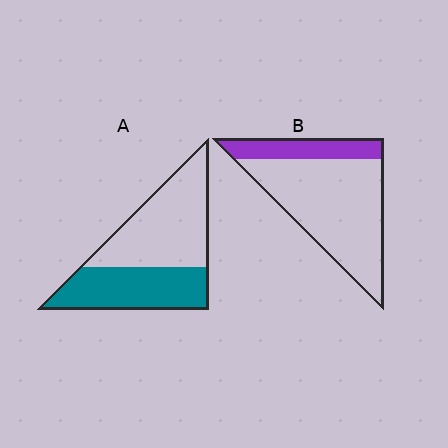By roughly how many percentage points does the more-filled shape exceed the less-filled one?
By roughly 20 percentage points (A over B).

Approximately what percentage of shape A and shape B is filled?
A is approximately 45% and B is approximately 25%.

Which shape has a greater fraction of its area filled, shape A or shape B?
Shape A.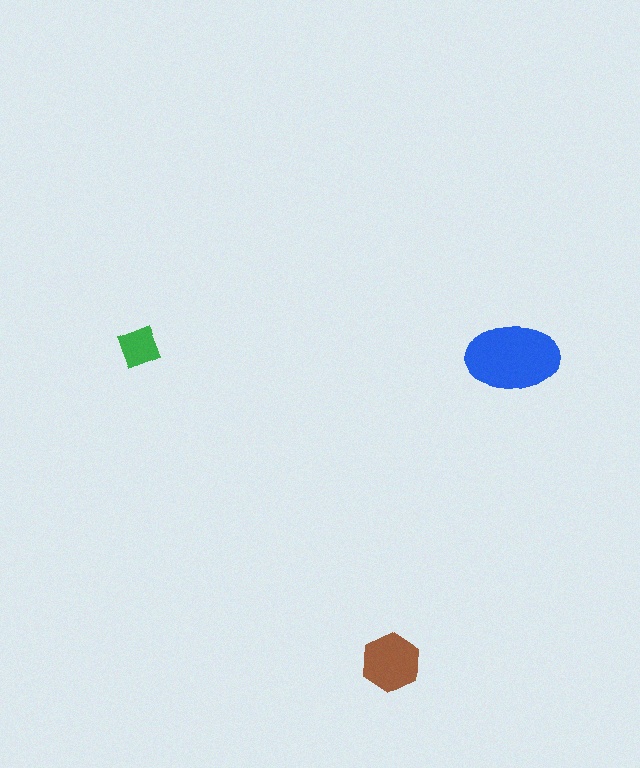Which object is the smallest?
The green square.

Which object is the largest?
The blue ellipse.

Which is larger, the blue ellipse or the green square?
The blue ellipse.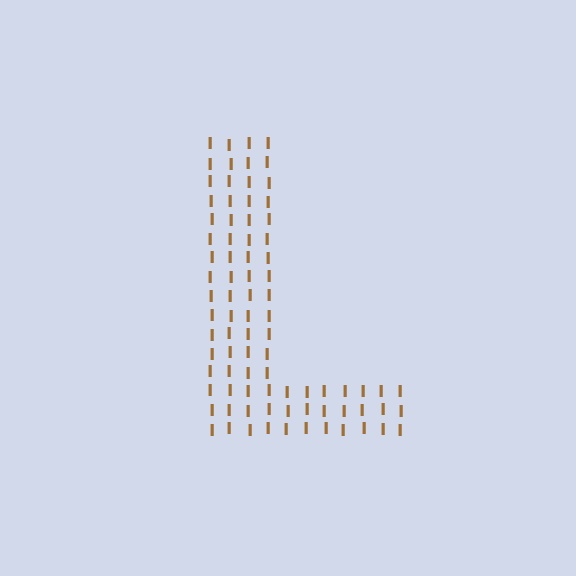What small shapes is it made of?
It is made of small letter I's.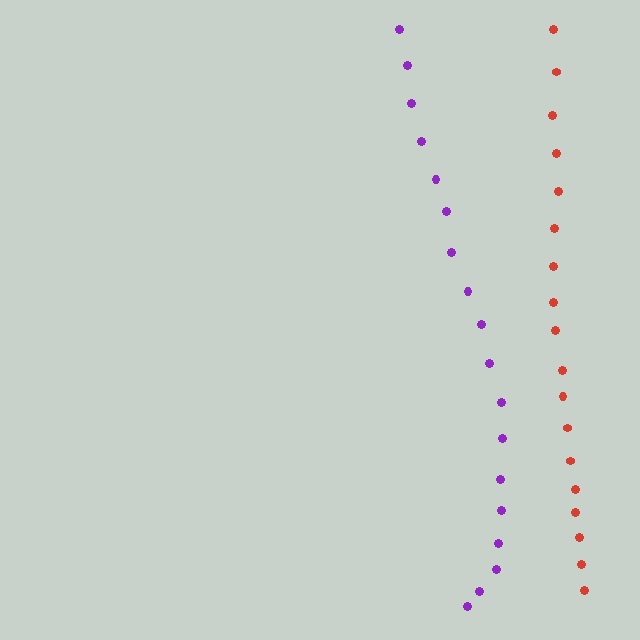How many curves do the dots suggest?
There are 2 distinct paths.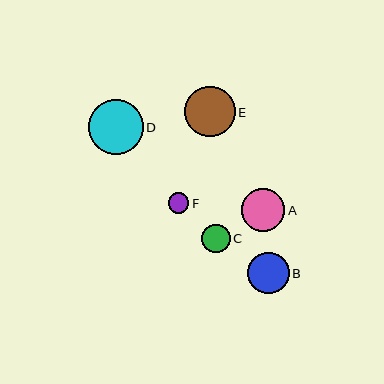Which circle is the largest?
Circle D is the largest with a size of approximately 55 pixels.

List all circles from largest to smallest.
From largest to smallest: D, E, A, B, C, F.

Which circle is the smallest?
Circle F is the smallest with a size of approximately 21 pixels.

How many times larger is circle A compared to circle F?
Circle A is approximately 2.1 times the size of circle F.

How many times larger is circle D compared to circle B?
Circle D is approximately 1.3 times the size of circle B.